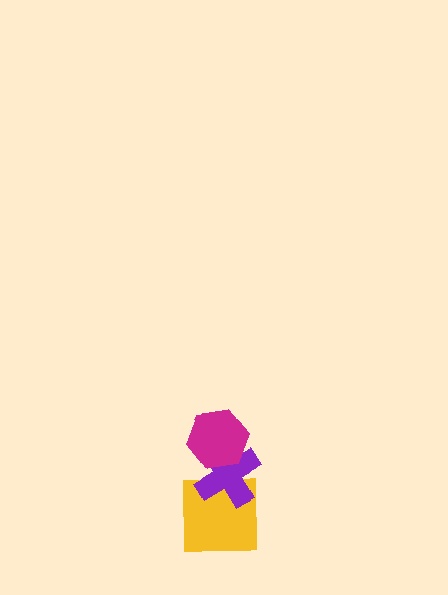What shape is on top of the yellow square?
The purple cross is on top of the yellow square.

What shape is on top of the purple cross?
The magenta hexagon is on top of the purple cross.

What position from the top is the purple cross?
The purple cross is 2nd from the top.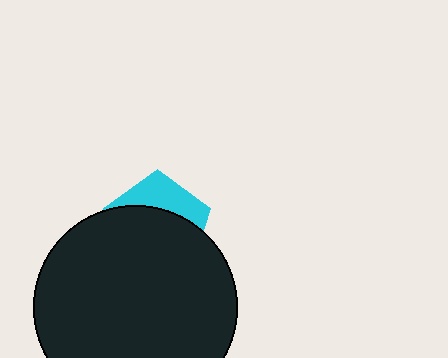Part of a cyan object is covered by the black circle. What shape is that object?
It is a pentagon.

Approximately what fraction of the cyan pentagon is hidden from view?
Roughly 68% of the cyan pentagon is hidden behind the black circle.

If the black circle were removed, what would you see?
You would see the complete cyan pentagon.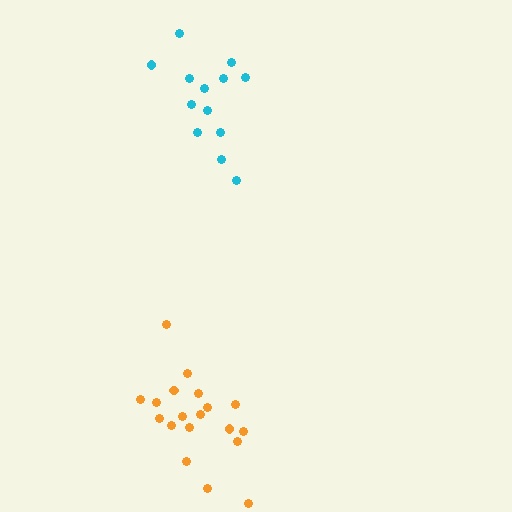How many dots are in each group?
Group 1: 19 dots, Group 2: 13 dots (32 total).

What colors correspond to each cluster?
The clusters are colored: orange, cyan.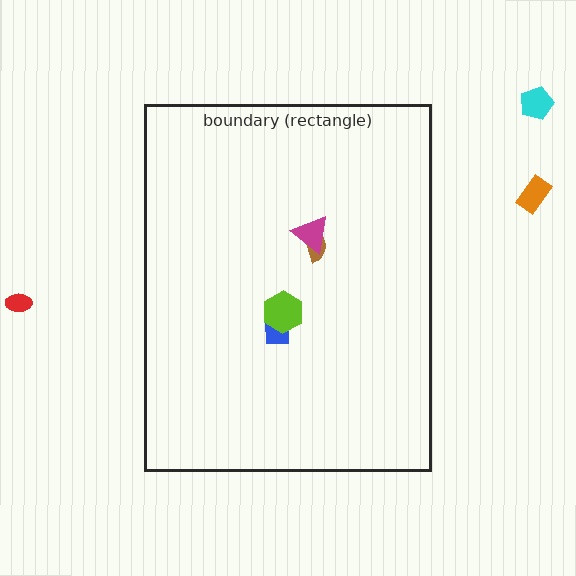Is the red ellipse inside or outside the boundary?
Outside.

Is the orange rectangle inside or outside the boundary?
Outside.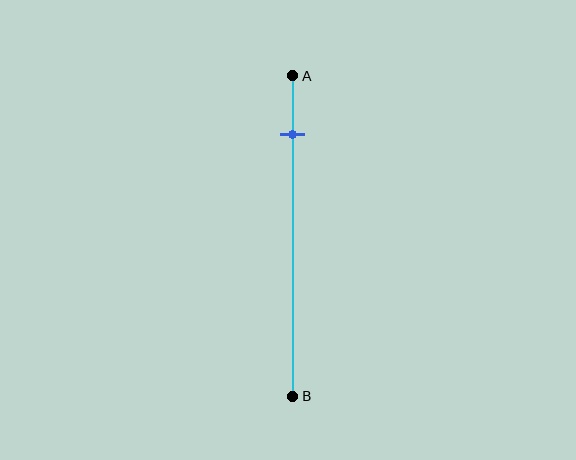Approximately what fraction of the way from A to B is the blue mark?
The blue mark is approximately 20% of the way from A to B.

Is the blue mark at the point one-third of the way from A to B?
No, the mark is at about 20% from A, not at the 33% one-third point.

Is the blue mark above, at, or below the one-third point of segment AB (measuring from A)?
The blue mark is above the one-third point of segment AB.